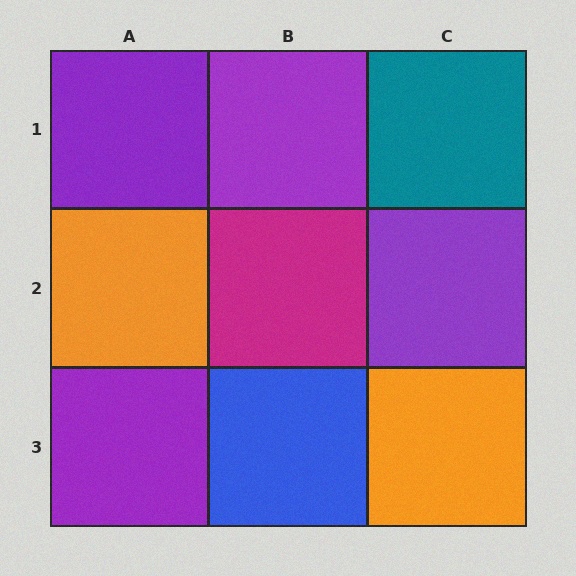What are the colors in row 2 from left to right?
Orange, magenta, purple.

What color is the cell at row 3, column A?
Purple.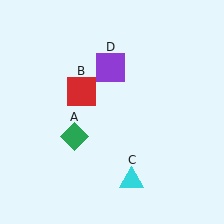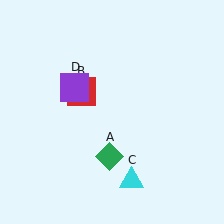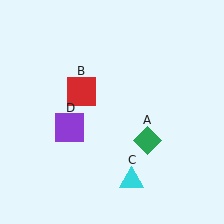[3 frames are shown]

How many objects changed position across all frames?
2 objects changed position: green diamond (object A), purple square (object D).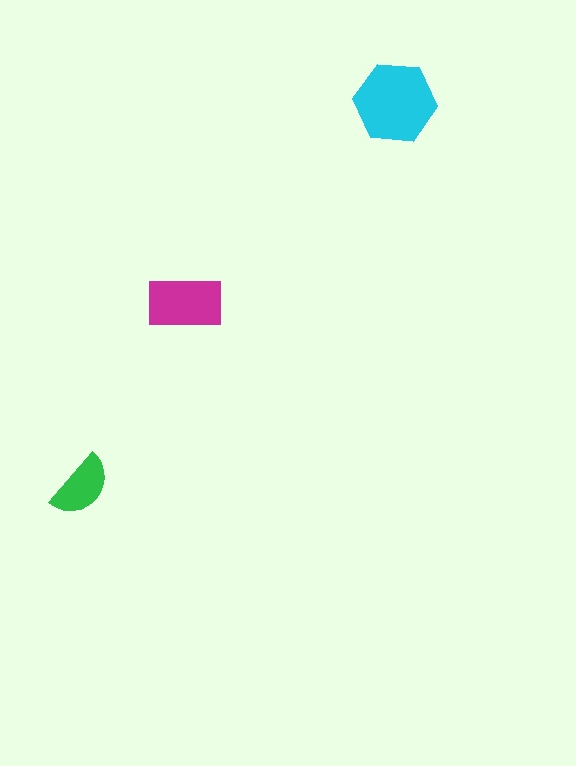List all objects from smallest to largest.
The green semicircle, the magenta rectangle, the cyan hexagon.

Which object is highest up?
The cyan hexagon is topmost.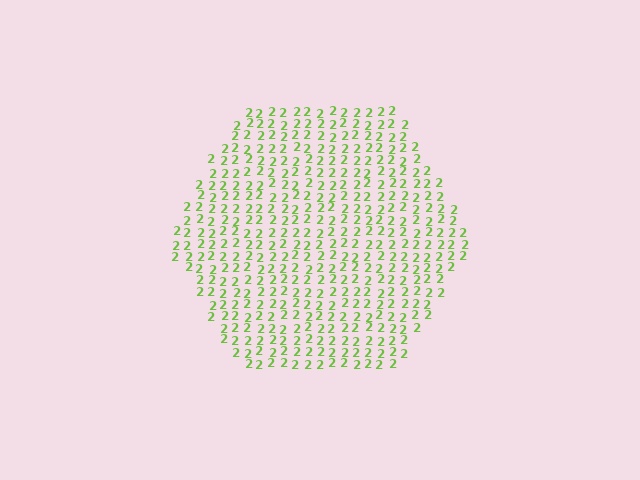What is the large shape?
The large shape is a hexagon.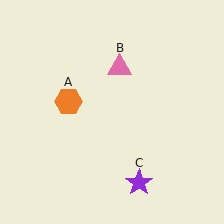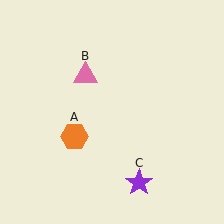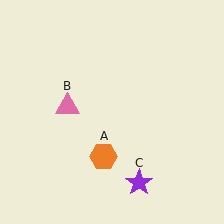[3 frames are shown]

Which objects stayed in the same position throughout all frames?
Purple star (object C) remained stationary.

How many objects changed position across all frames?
2 objects changed position: orange hexagon (object A), pink triangle (object B).